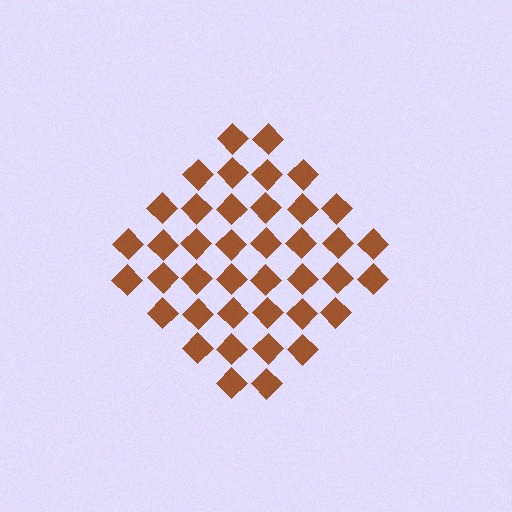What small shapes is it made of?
It is made of small diamonds.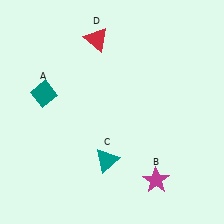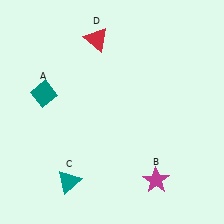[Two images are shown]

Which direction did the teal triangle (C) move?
The teal triangle (C) moved left.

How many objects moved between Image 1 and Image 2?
1 object moved between the two images.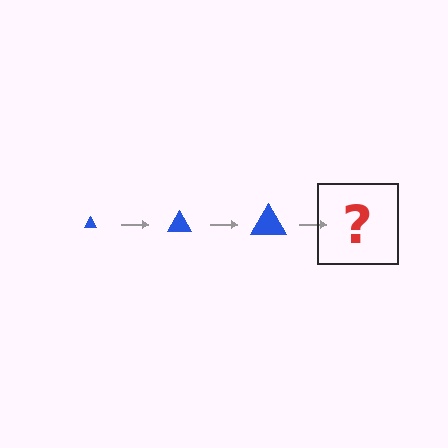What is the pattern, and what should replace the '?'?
The pattern is that the triangle gets progressively larger each step. The '?' should be a blue triangle, larger than the previous one.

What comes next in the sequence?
The next element should be a blue triangle, larger than the previous one.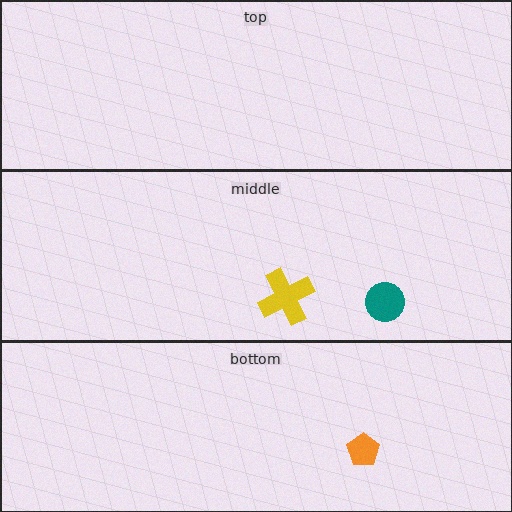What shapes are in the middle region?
The teal circle, the yellow cross.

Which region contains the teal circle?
The middle region.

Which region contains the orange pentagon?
The bottom region.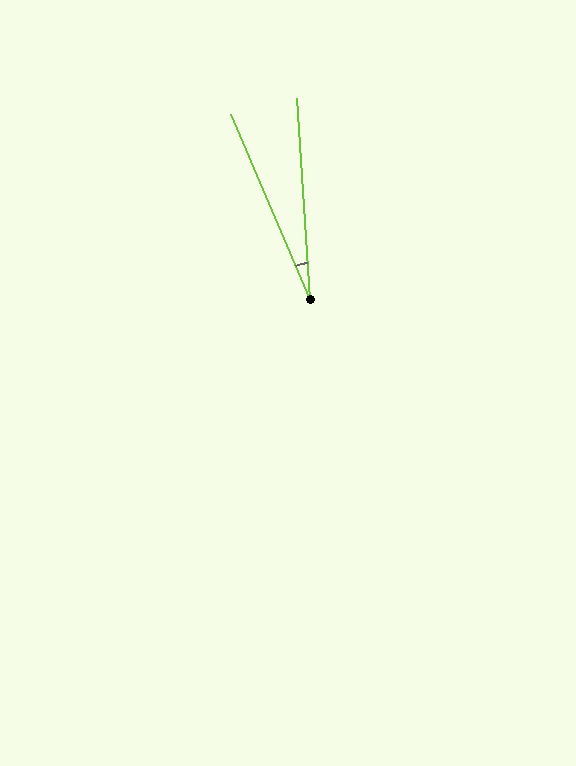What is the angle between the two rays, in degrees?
Approximately 19 degrees.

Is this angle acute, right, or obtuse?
It is acute.